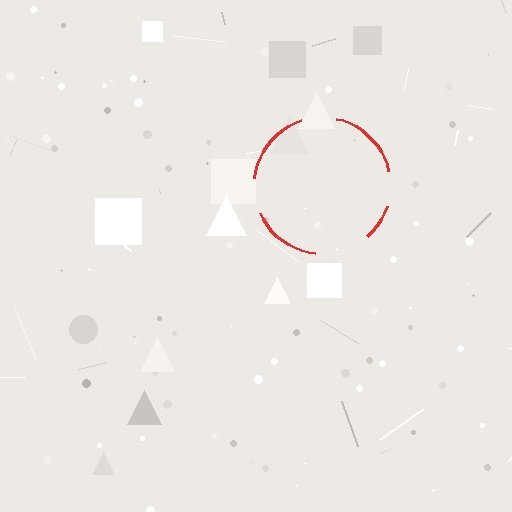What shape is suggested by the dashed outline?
The dashed outline suggests a circle.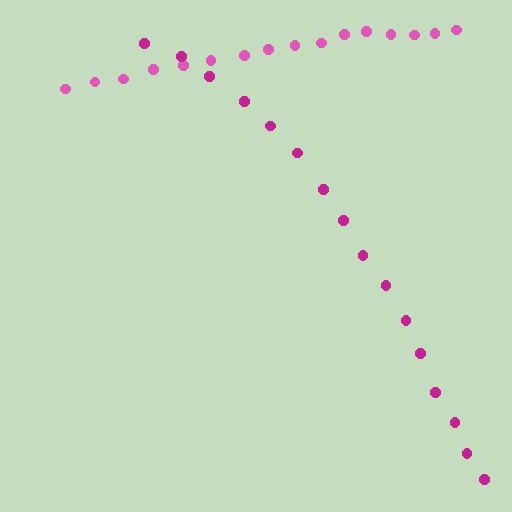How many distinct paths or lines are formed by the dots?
There are 2 distinct paths.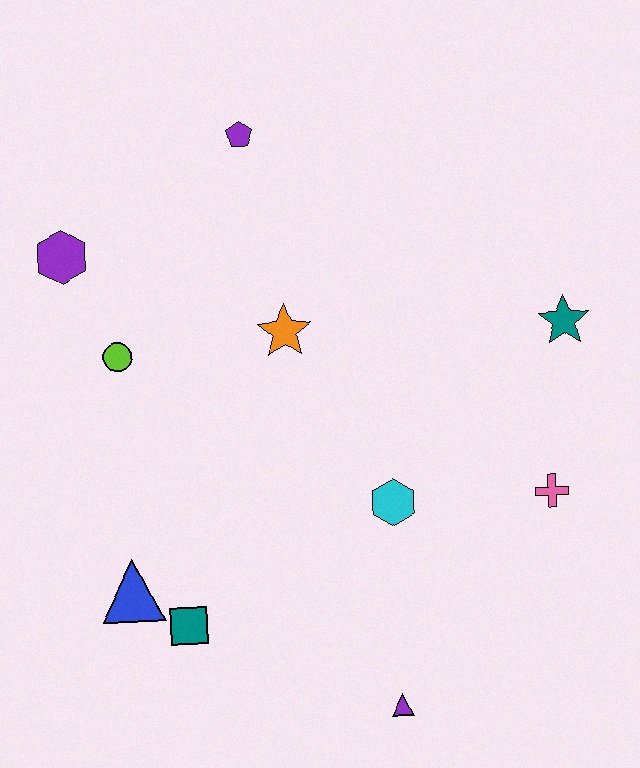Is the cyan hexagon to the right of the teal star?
No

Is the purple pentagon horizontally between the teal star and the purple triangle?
No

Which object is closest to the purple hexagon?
The lime circle is closest to the purple hexagon.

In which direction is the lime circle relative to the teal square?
The lime circle is above the teal square.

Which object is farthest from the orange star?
The purple triangle is farthest from the orange star.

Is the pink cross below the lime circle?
Yes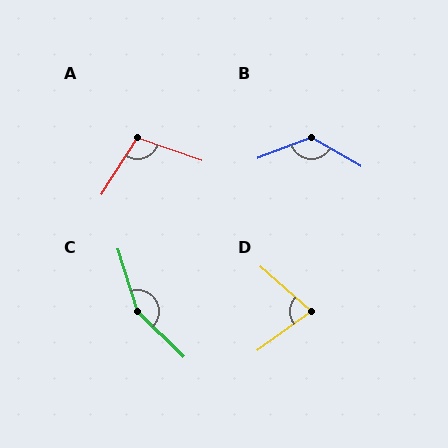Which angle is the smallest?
D, at approximately 78 degrees.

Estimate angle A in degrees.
Approximately 103 degrees.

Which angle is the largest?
C, at approximately 151 degrees.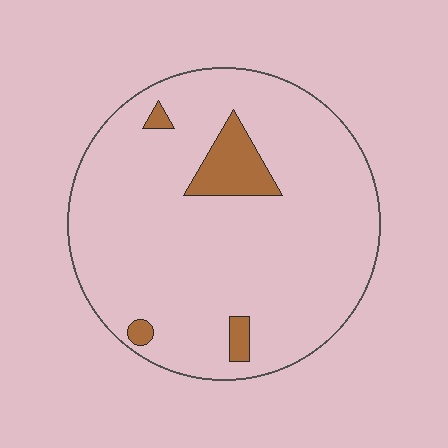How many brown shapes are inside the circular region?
4.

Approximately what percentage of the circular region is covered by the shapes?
Approximately 10%.